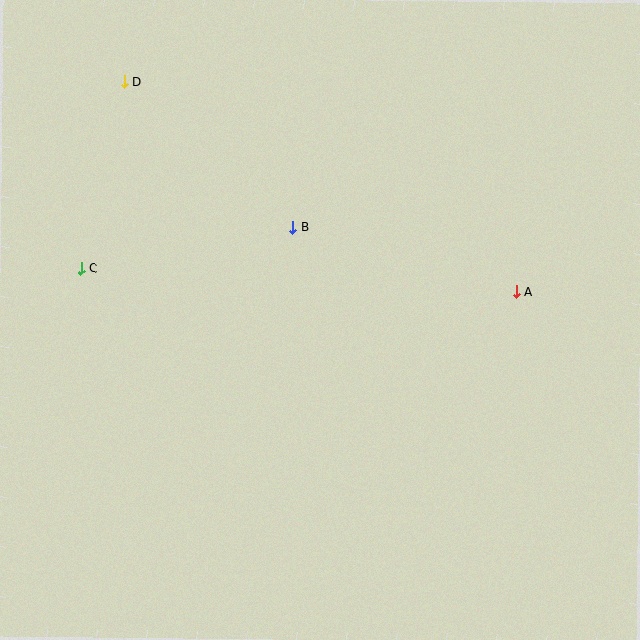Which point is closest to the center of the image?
Point B at (293, 227) is closest to the center.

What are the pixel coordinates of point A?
Point A is at (517, 292).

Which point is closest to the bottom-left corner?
Point C is closest to the bottom-left corner.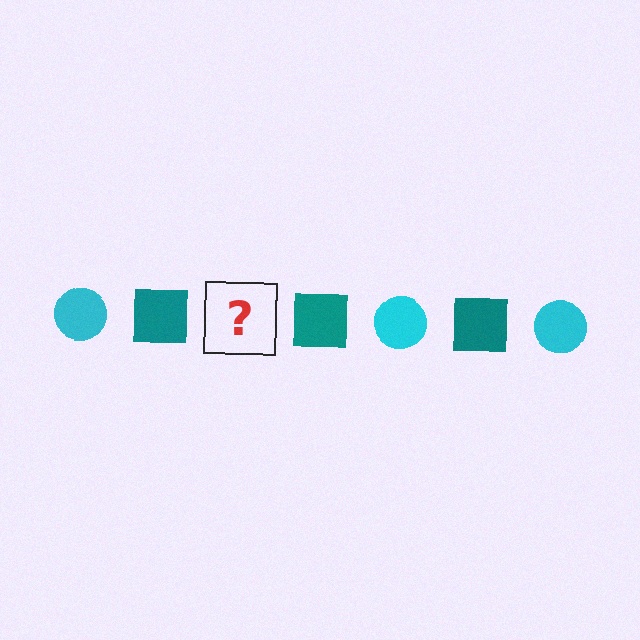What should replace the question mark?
The question mark should be replaced with a cyan circle.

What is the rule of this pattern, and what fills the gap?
The rule is that the pattern alternates between cyan circle and teal square. The gap should be filled with a cyan circle.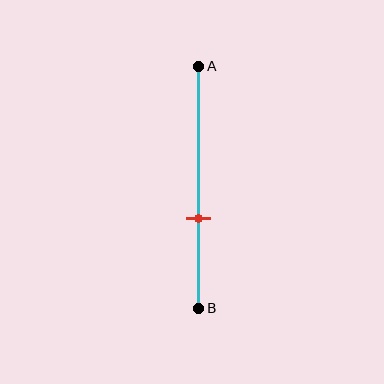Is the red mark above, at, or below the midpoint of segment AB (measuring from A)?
The red mark is below the midpoint of segment AB.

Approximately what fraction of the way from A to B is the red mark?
The red mark is approximately 65% of the way from A to B.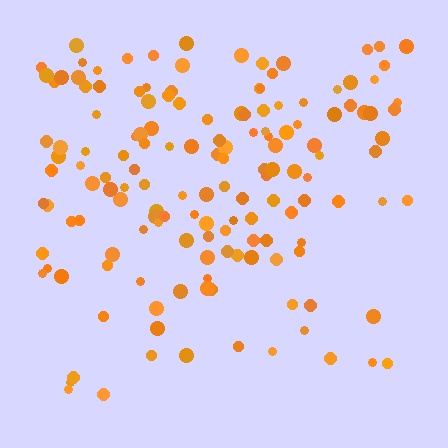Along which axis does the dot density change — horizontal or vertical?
Vertical.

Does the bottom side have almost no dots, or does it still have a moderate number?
Still a moderate number, just noticeably fewer than the top.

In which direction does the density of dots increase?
From bottom to top, with the top side densest.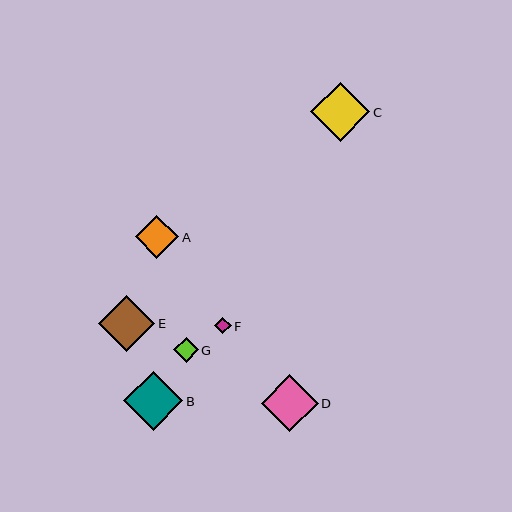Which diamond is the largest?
Diamond B is the largest with a size of approximately 59 pixels.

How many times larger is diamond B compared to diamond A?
Diamond B is approximately 1.4 times the size of diamond A.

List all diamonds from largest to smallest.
From largest to smallest: B, C, D, E, A, G, F.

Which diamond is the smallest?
Diamond F is the smallest with a size of approximately 17 pixels.